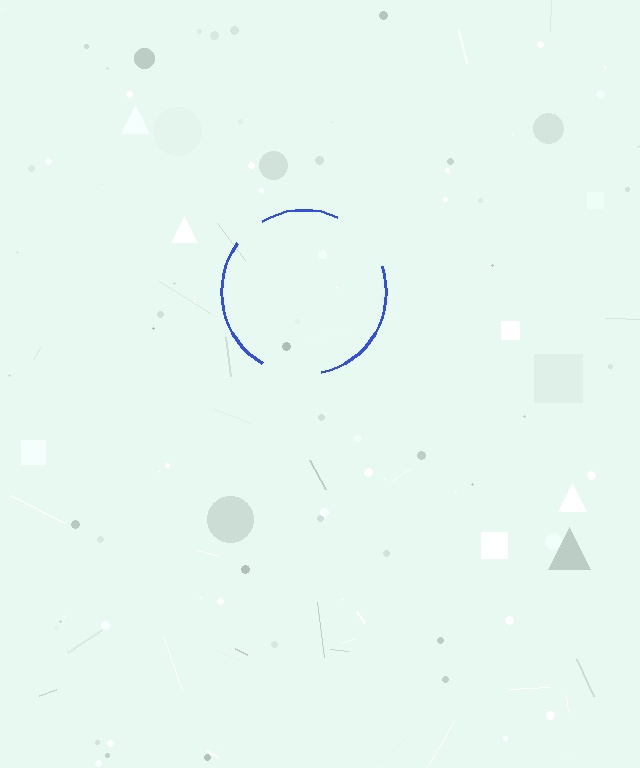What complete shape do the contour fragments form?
The contour fragments form a circle.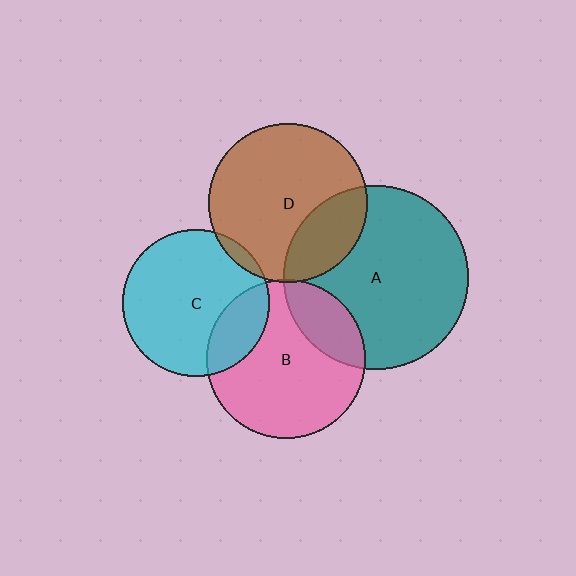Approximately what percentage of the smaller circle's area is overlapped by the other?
Approximately 5%.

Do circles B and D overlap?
Yes.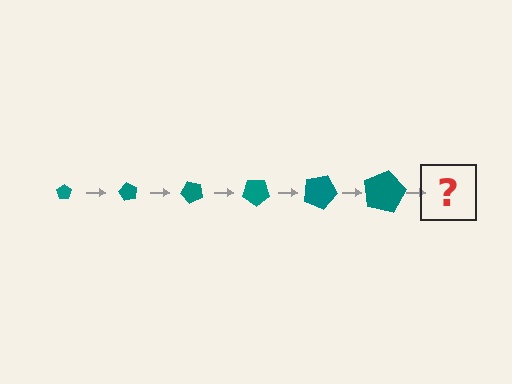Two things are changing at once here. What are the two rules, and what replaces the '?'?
The two rules are that the pentagon grows larger each step and it rotates 60 degrees each step. The '?' should be a pentagon, larger than the previous one and rotated 360 degrees from the start.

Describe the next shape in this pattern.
It should be a pentagon, larger than the previous one and rotated 360 degrees from the start.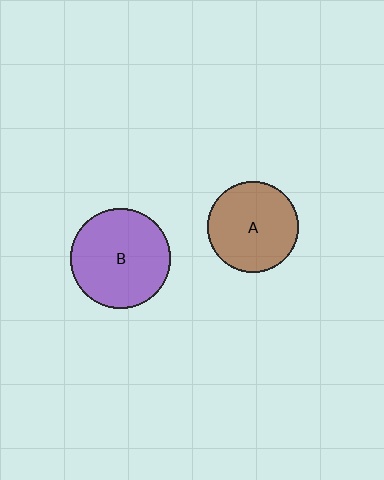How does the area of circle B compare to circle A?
Approximately 1.2 times.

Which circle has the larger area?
Circle B (purple).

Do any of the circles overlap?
No, none of the circles overlap.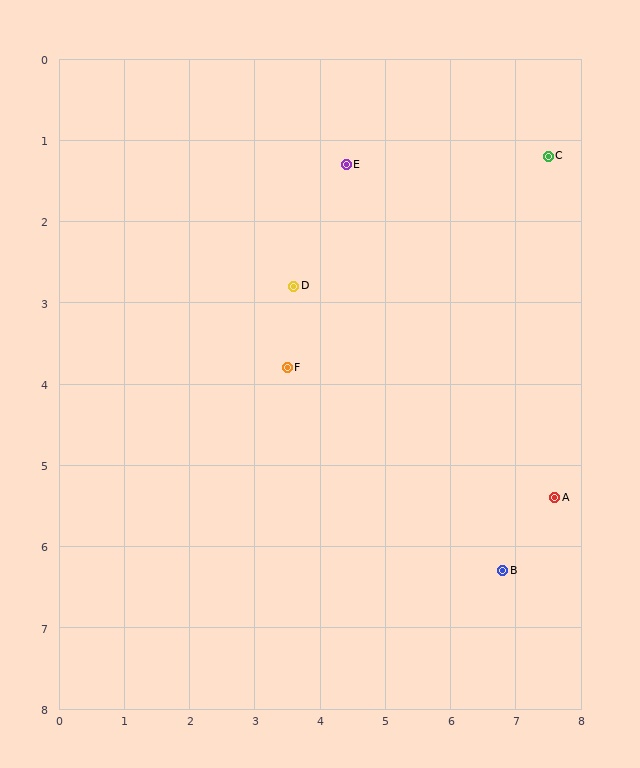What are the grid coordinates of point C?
Point C is at approximately (7.5, 1.2).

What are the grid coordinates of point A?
Point A is at approximately (7.6, 5.4).